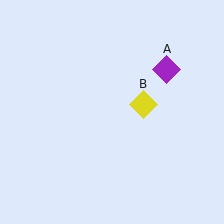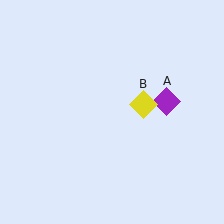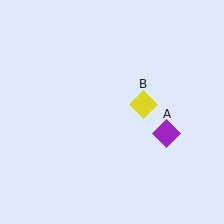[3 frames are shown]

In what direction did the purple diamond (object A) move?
The purple diamond (object A) moved down.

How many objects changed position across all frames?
1 object changed position: purple diamond (object A).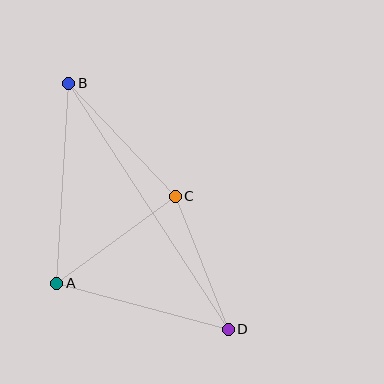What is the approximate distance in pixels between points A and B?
The distance between A and B is approximately 200 pixels.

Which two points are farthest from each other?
Points B and D are farthest from each other.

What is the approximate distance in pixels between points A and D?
The distance between A and D is approximately 178 pixels.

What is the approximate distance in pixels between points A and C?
The distance between A and C is approximately 147 pixels.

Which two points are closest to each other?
Points C and D are closest to each other.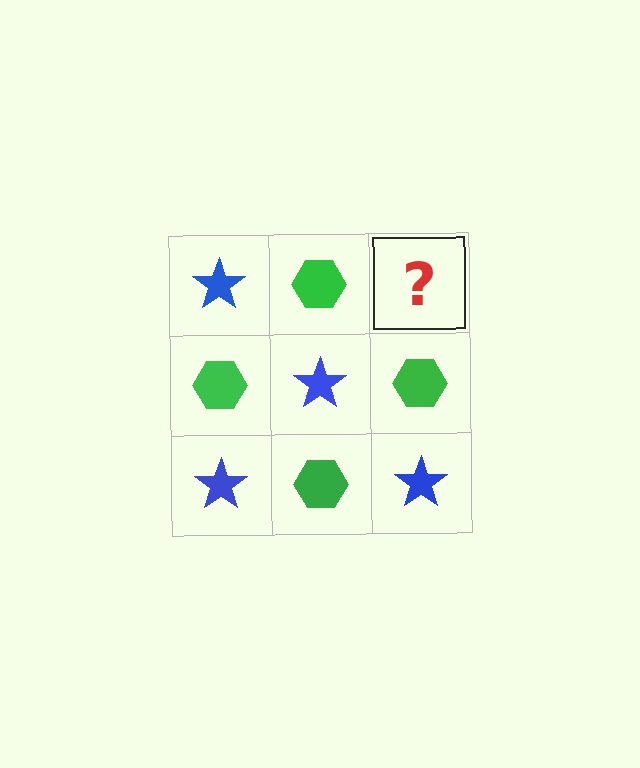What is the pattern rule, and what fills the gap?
The rule is that it alternates blue star and green hexagon in a checkerboard pattern. The gap should be filled with a blue star.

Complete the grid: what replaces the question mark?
The question mark should be replaced with a blue star.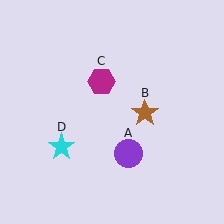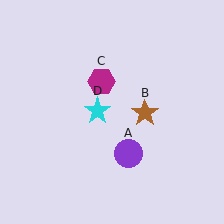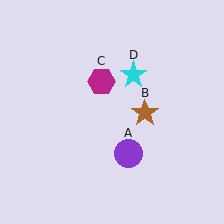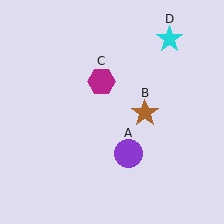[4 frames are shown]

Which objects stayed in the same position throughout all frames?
Purple circle (object A) and brown star (object B) and magenta hexagon (object C) remained stationary.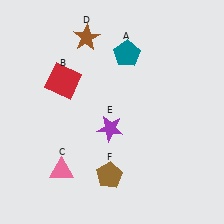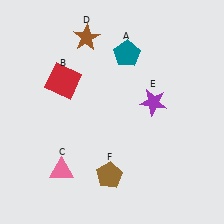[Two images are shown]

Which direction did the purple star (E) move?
The purple star (E) moved right.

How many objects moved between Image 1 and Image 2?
1 object moved between the two images.